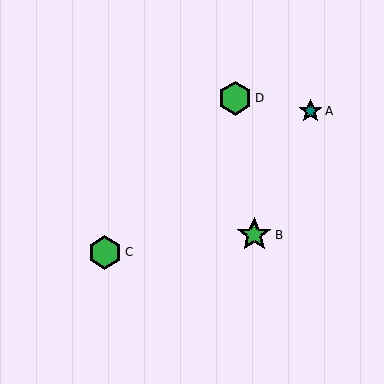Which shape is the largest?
The green star (labeled B) is the largest.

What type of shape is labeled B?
Shape B is a green star.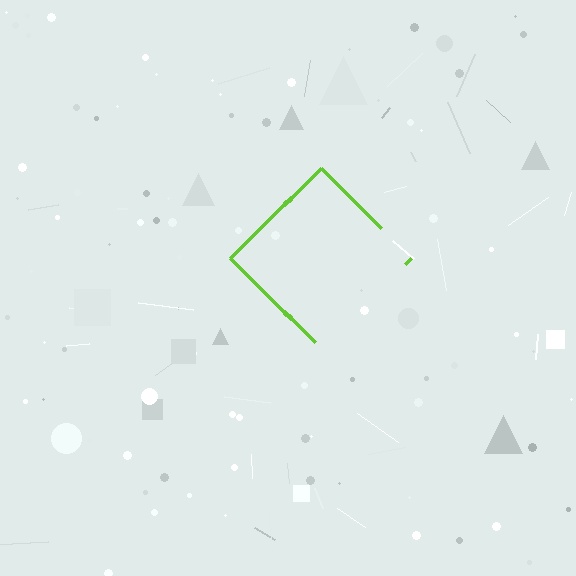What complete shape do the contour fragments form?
The contour fragments form a diamond.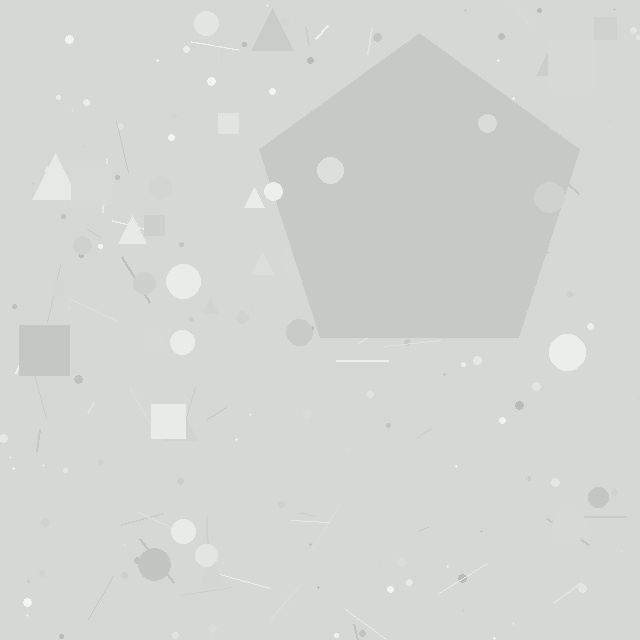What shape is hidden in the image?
A pentagon is hidden in the image.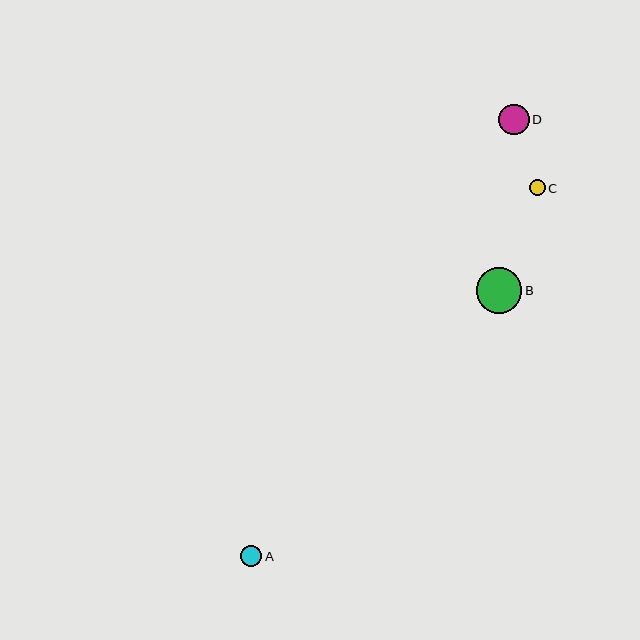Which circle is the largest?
Circle B is the largest with a size of approximately 46 pixels.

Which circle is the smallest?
Circle C is the smallest with a size of approximately 15 pixels.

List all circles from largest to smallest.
From largest to smallest: B, D, A, C.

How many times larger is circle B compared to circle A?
Circle B is approximately 2.1 times the size of circle A.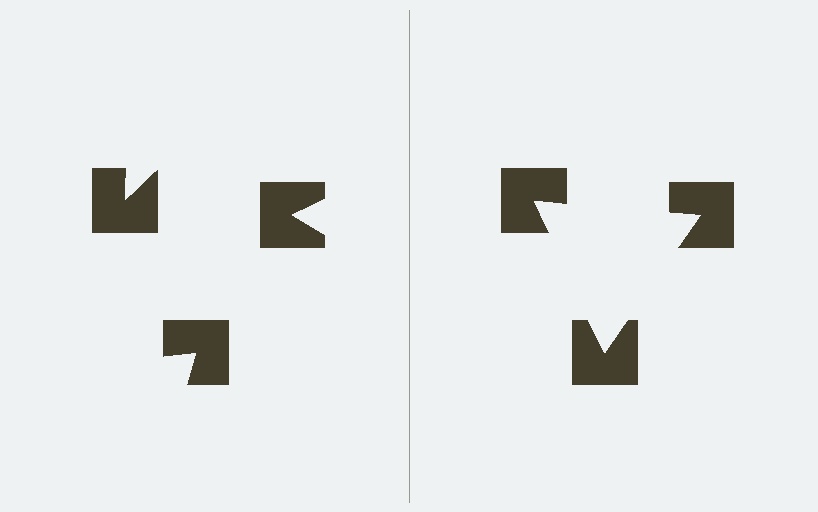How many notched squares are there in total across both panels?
6 — 3 on each side.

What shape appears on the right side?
An illusory triangle.